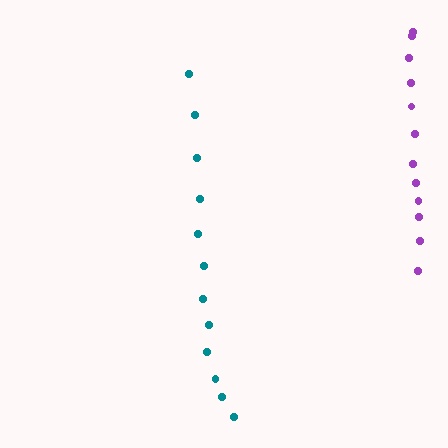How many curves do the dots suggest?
There are 2 distinct paths.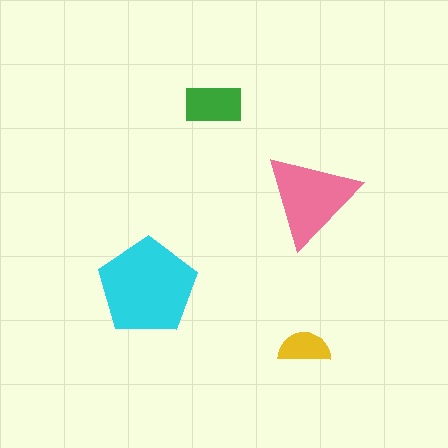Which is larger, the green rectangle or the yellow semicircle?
The green rectangle.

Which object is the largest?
The cyan pentagon.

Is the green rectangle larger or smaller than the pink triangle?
Smaller.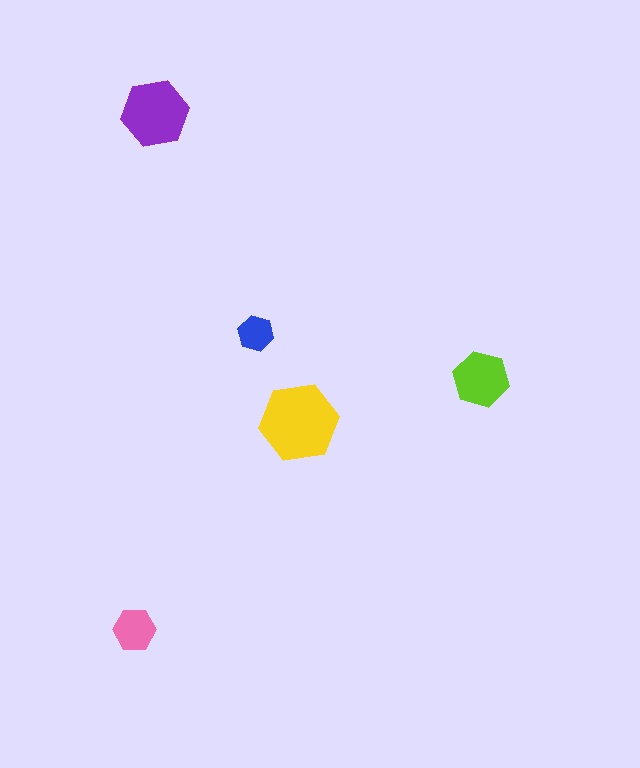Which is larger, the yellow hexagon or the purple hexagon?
The yellow one.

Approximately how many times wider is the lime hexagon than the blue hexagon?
About 1.5 times wider.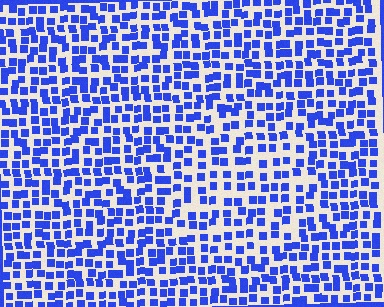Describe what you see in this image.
The image contains small blue elements arranged at two different densities. A circle-shaped region is visible where the elements are less densely packed than the surrounding area.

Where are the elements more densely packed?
The elements are more densely packed outside the circle boundary.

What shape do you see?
I see a circle.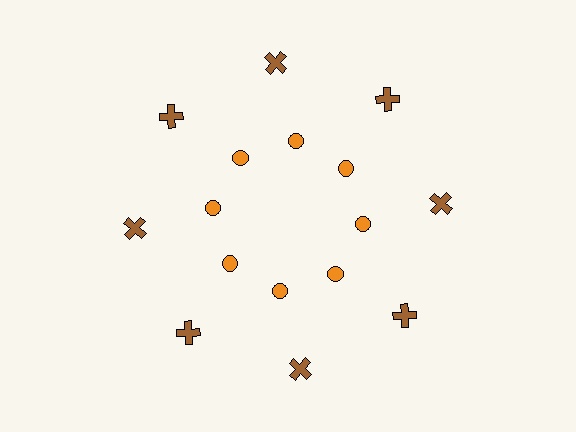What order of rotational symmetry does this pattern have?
This pattern has 8-fold rotational symmetry.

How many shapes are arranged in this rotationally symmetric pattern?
There are 16 shapes, arranged in 8 groups of 2.